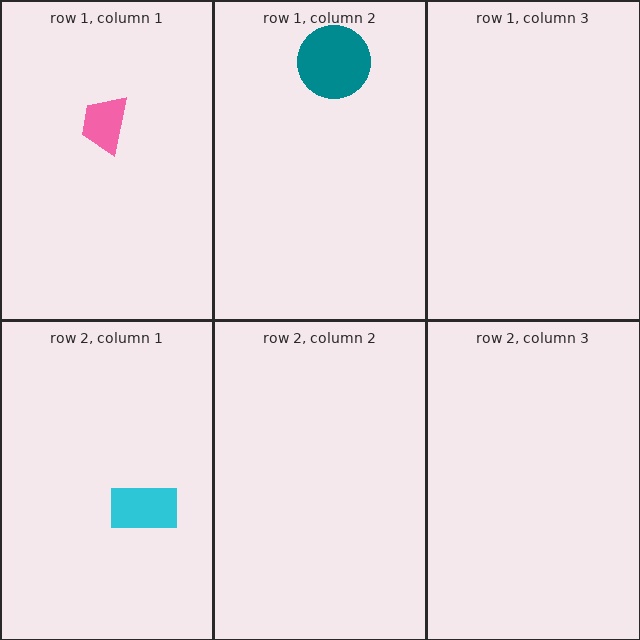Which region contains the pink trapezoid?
The row 1, column 1 region.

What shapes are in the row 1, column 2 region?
The teal circle.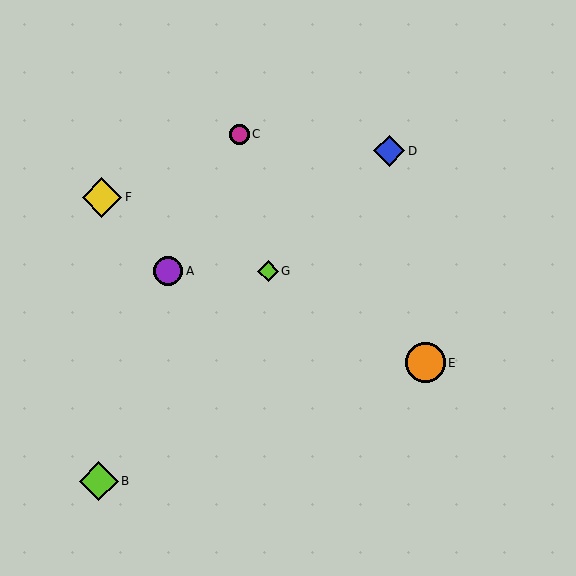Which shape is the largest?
The yellow diamond (labeled F) is the largest.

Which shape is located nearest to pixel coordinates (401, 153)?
The blue diamond (labeled D) at (389, 151) is nearest to that location.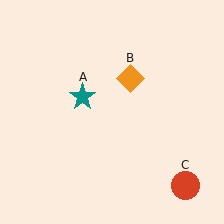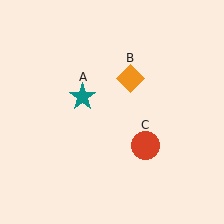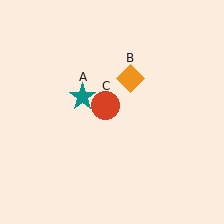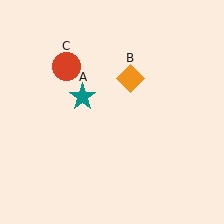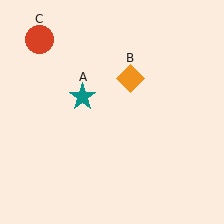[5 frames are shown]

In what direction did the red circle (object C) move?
The red circle (object C) moved up and to the left.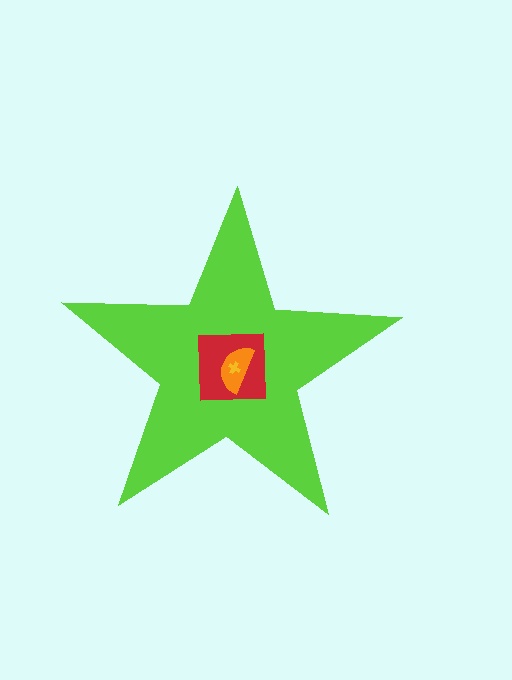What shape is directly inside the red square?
The orange semicircle.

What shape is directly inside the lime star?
The red square.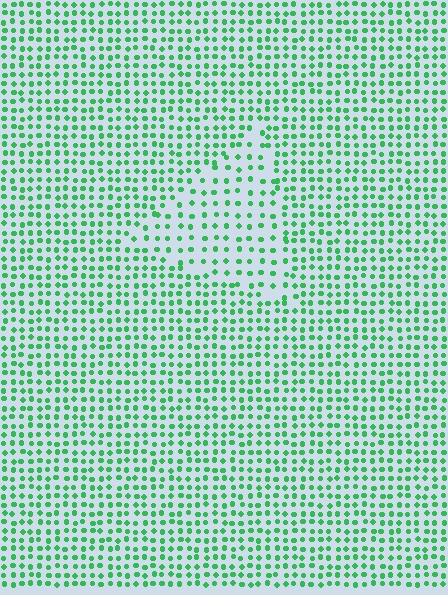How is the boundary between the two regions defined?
The boundary is defined by a change in element density (approximately 1.8x ratio). All elements are the same color, size, and shape.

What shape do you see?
I see a triangle.